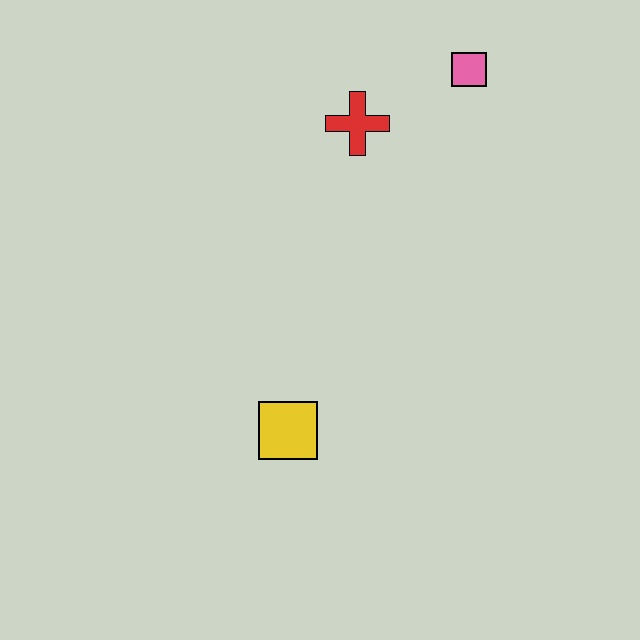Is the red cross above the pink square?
No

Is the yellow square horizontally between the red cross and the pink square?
No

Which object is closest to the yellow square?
The red cross is closest to the yellow square.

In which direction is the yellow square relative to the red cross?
The yellow square is below the red cross.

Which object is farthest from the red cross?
The yellow square is farthest from the red cross.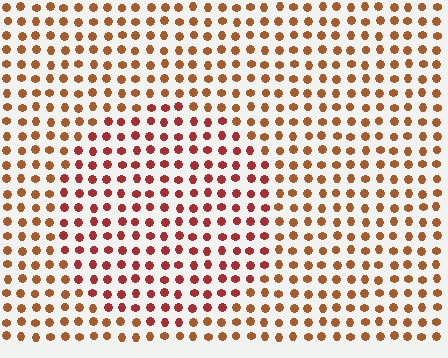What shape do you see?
I see a circle.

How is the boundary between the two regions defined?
The boundary is defined purely by a slight shift in hue (about 27 degrees). Spacing, size, and orientation are identical on both sides.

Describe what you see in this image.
The image is filled with small brown elements in a uniform arrangement. A circle-shaped region is visible where the elements are tinted to a slightly different hue, forming a subtle color boundary.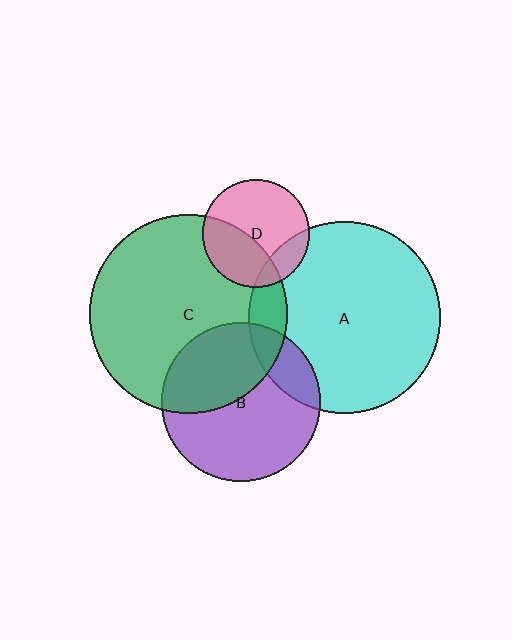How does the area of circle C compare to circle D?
Approximately 3.4 times.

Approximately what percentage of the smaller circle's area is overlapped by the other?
Approximately 15%.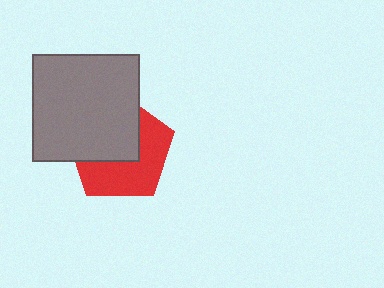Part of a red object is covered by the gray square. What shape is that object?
It is a pentagon.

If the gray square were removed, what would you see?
You would see the complete red pentagon.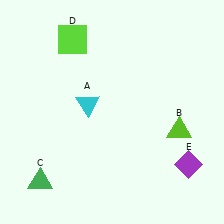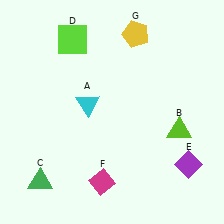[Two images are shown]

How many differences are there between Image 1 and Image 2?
There are 2 differences between the two images.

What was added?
A magenta diamond (F), a yellow pentagon (G) were added in Image 2.